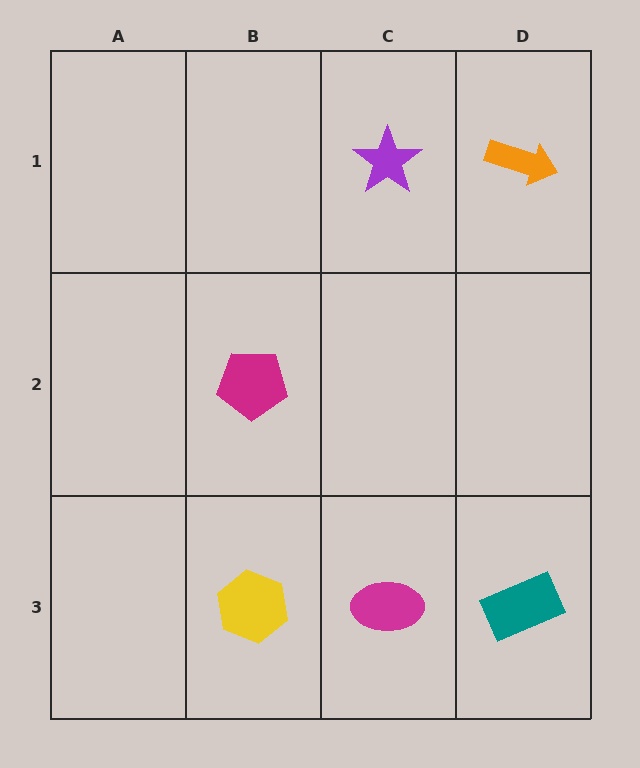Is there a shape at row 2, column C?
No, that cell is empty.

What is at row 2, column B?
A magenta pentagon.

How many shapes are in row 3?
3 shapes.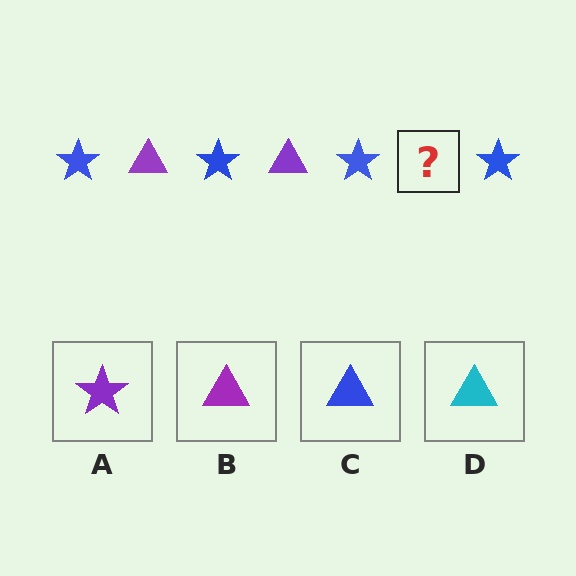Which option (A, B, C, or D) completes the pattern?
B.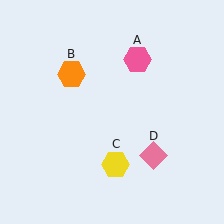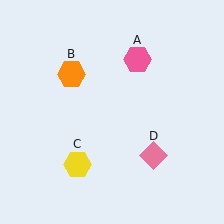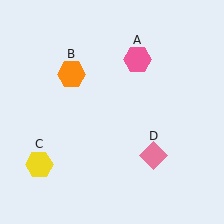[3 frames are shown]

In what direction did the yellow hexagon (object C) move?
The yellow hexagon (object C) moved left.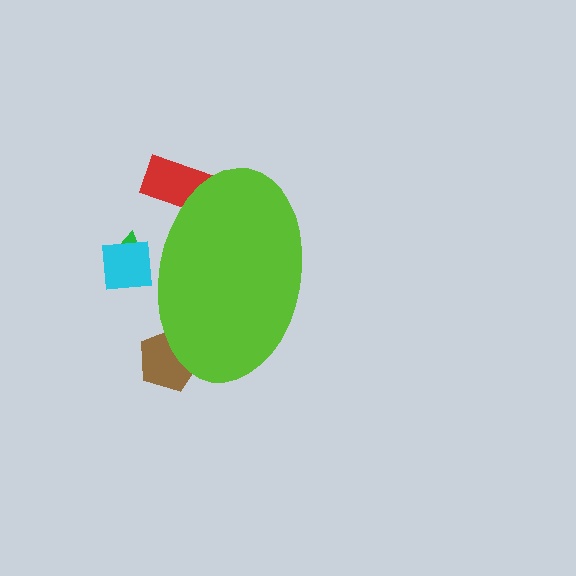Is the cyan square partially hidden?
Yes, the cyan square is partially hidden behind the lime ellipse.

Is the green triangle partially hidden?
Yes, the green triangle is partially hidden behind the lime ellipse.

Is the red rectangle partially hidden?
Yes, the red rectangle is partially hidden behind the lime ellipse.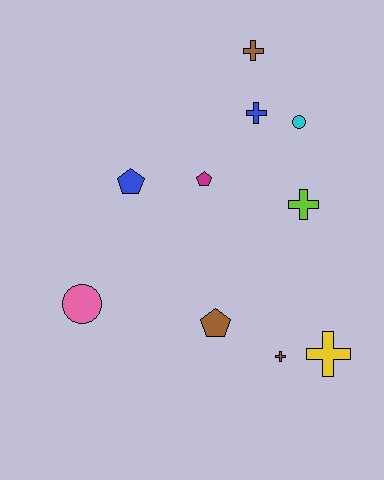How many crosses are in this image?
There are 5 crosses.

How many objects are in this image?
There are 10 objects.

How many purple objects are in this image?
There are no purple objects.